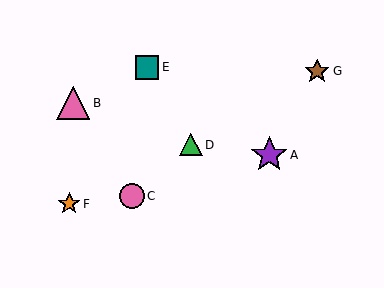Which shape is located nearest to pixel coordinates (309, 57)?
The brown star (labeled G) at (317, 71) is nearest to that location.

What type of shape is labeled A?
Shape A is a purple star.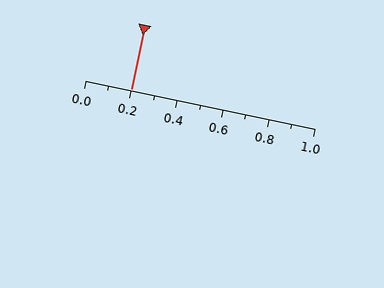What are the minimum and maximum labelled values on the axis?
The axis runs from 0.0 to 1.0.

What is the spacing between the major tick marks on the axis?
The major ticks are spaced 0.2 apart.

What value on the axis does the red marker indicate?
The marker indicates approximately 0.2.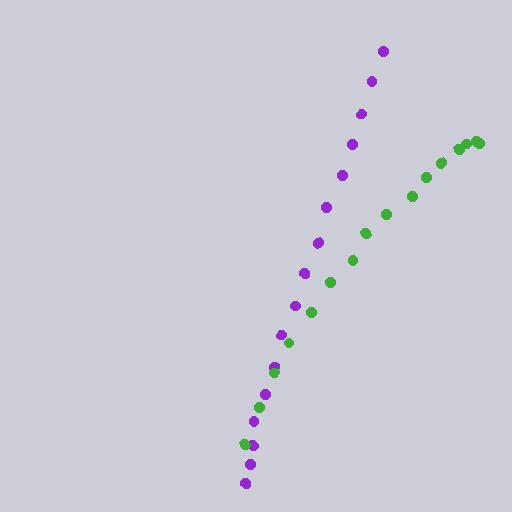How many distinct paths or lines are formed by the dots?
There are 2 distinct paths.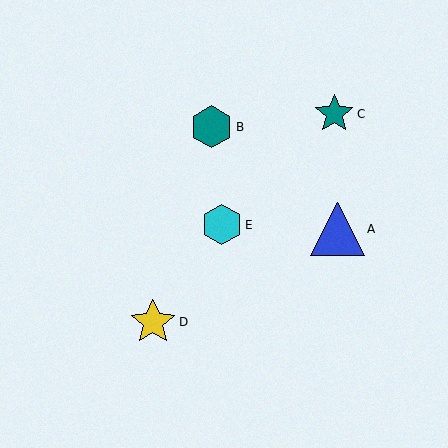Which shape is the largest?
The blue triangle (labeled A) is the largest.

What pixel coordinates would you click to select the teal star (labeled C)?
Click at (334, 114) to select the teal star C.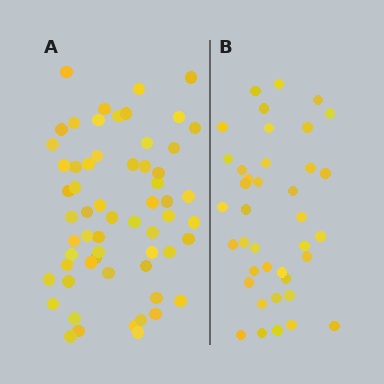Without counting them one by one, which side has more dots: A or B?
Region A (the left region) has more dots.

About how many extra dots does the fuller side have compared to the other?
Region A has approximately 20 more dots than region B.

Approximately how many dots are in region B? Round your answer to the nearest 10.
About 40 dots. (The exact count is 39, which rounds to 40.)